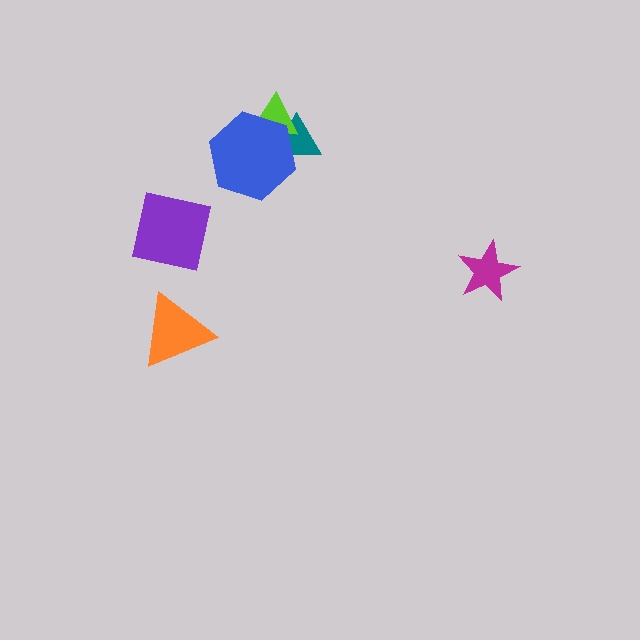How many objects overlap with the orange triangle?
0 objects overlap with the orange triangle.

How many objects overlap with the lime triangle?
2 objects overlap with the lime triangle.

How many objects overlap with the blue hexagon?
2 objects overlap with the blue hexagon.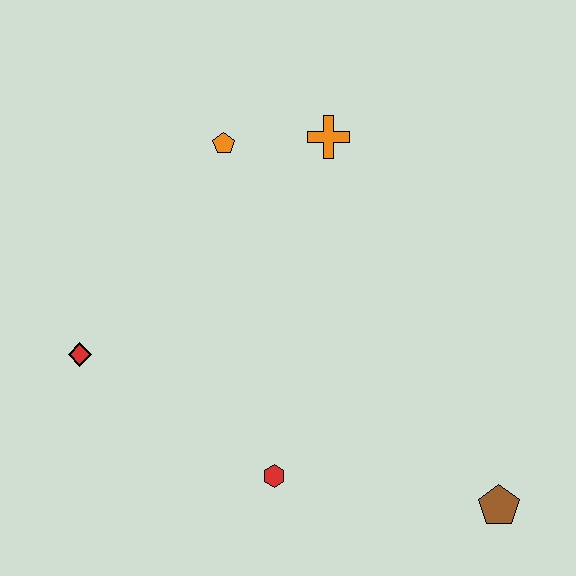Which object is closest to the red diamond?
The red hexagon is closest to the red diamond.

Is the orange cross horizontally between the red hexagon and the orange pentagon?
No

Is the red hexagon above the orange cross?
No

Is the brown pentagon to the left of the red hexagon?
No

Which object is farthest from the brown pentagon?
The orange pentagon is farthest from the brown pentagon.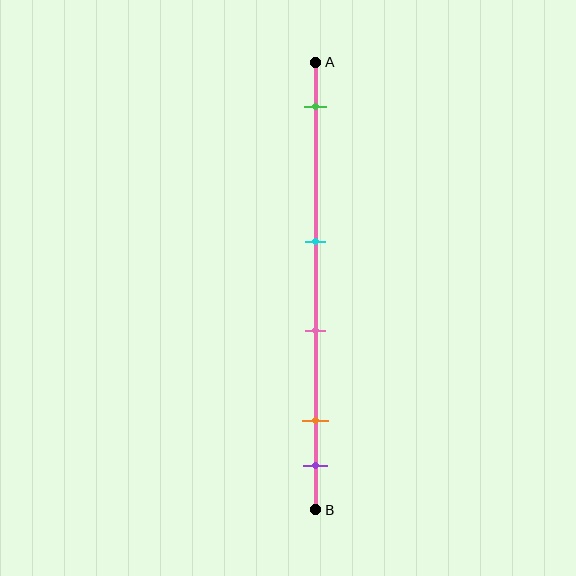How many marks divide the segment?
There are 5 marks dividing the segment.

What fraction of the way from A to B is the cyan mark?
The cyan mark is approximately 40% (0.4) of the way from A to B.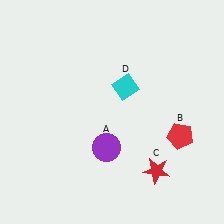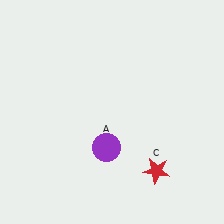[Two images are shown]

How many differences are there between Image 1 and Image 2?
There are 2 differences between the two images.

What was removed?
The cyan diamond (D), the red pentagon (B) were removed in Image 2.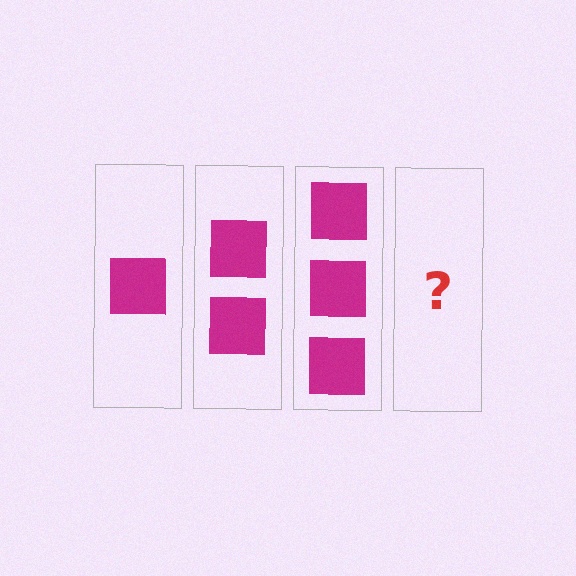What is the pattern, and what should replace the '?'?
The pattern is that each step adds one more square. The '?' should be 4 squares.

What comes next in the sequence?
The next element should be 4 squares.